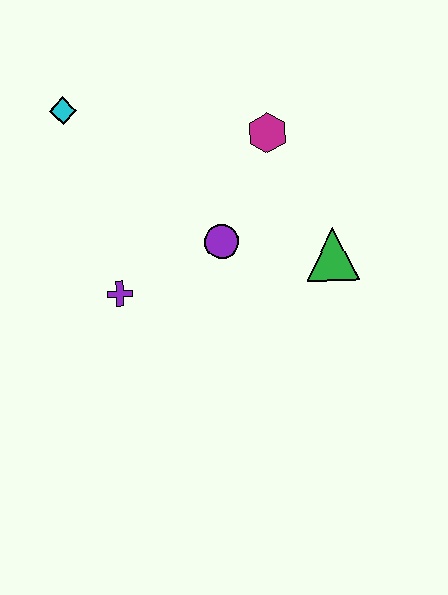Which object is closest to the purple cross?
The purple circle is closest to the purple cross.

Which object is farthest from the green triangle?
The cyan diamond is farthest from the green triangle.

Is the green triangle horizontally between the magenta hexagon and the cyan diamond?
No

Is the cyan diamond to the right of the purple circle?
No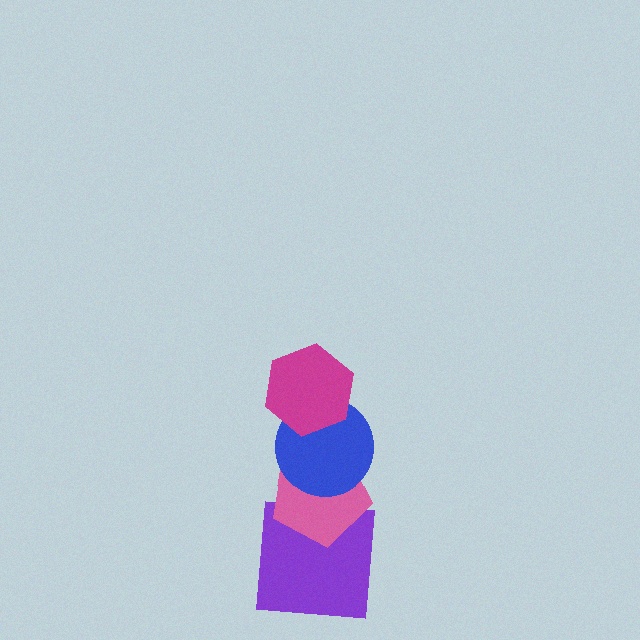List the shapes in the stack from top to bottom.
From top to bottom: the magenta hexagon, the blue circle, the pink pentagon, the purple square.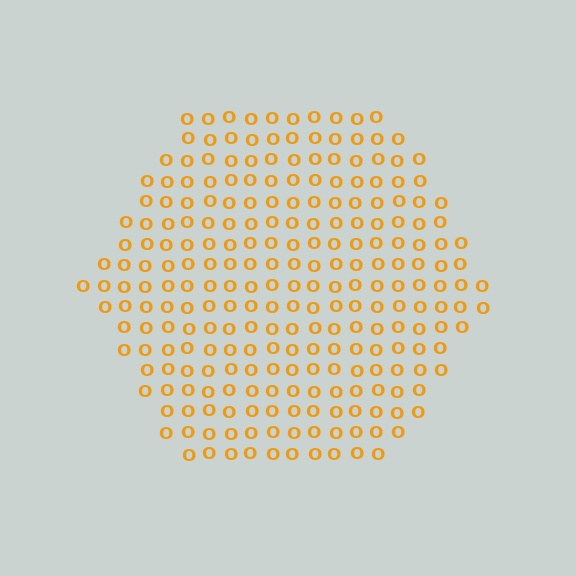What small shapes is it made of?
It is made of small letter O's.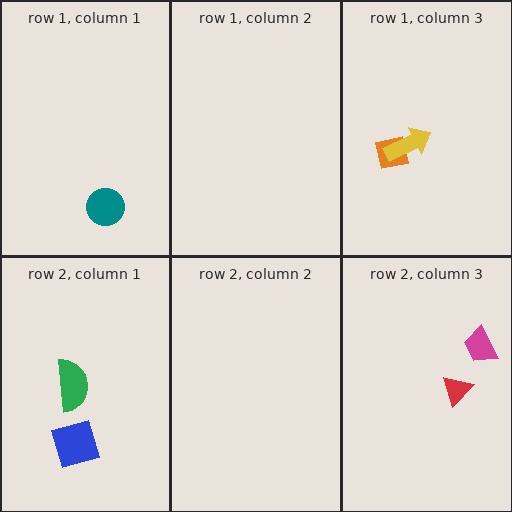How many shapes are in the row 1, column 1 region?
1.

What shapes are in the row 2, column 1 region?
The green semicircle, the blue square.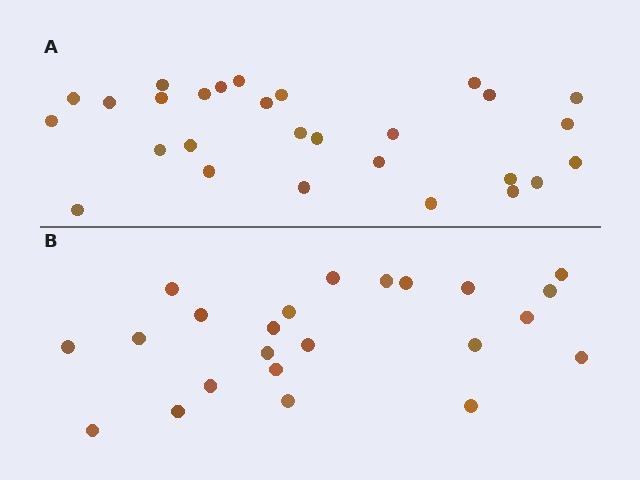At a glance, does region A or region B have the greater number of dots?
Region A (the top region) has more dots.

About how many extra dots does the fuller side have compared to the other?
Region A has about 5 more dots than region B.